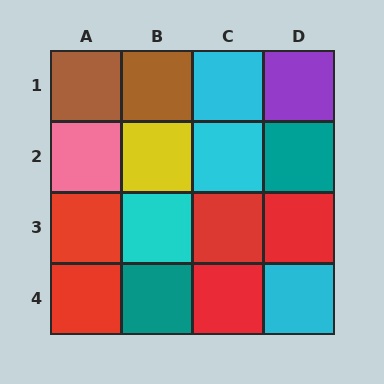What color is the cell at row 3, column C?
Red.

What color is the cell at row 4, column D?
Cyan.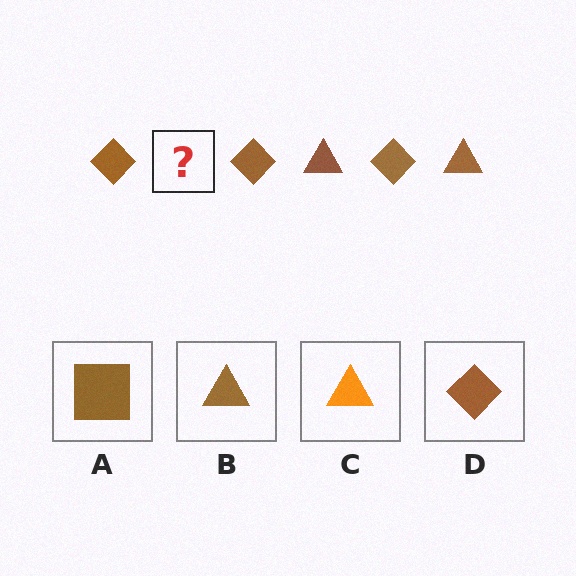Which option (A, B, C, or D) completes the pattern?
B.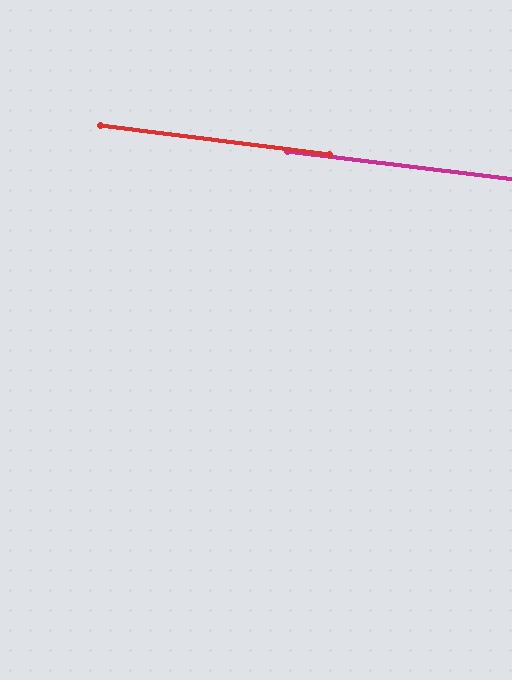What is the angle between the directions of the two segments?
Approximately 0 degrees.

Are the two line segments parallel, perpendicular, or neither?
Parallel — their directions differ by only 0.1°.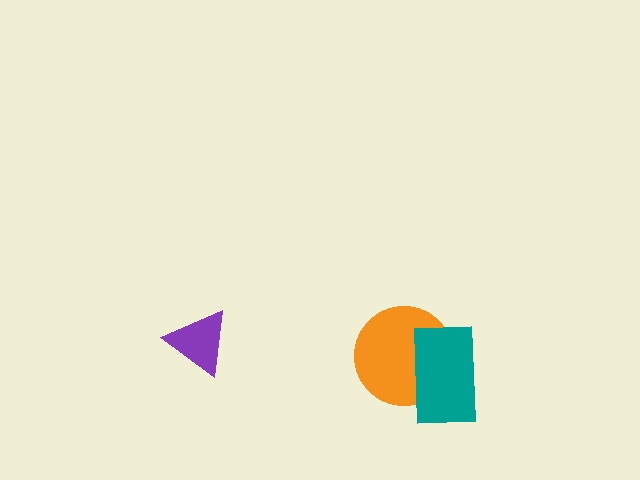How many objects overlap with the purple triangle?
0 objects overlap with the purple triangle.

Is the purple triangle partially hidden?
No, no other shape covers it.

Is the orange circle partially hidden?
Yes, it is partially covered by another shape.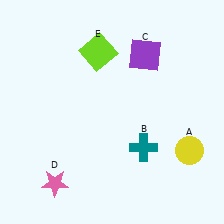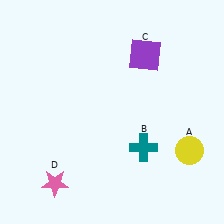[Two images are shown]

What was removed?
The lime square (E) was removed in Image 2.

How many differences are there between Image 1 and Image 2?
There is 1 difference between the two images.